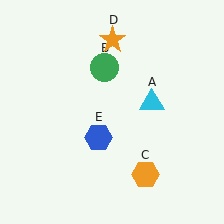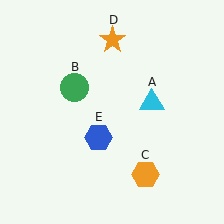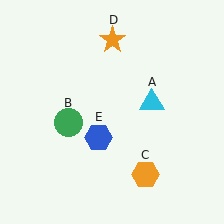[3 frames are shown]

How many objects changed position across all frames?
1 object changed position: green circle (object B).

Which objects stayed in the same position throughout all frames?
Cyan triangle (object A) and orange hexagon (object C) and orange star (object D) and blue hexagon (object E) remained stationary.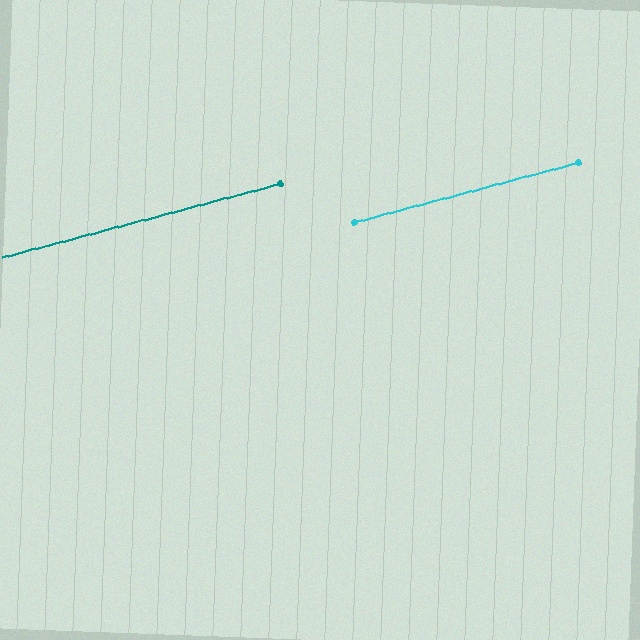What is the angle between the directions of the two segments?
Approximately 0 degrees.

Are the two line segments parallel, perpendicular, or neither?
Parallel — their directions differ by only 0.0°.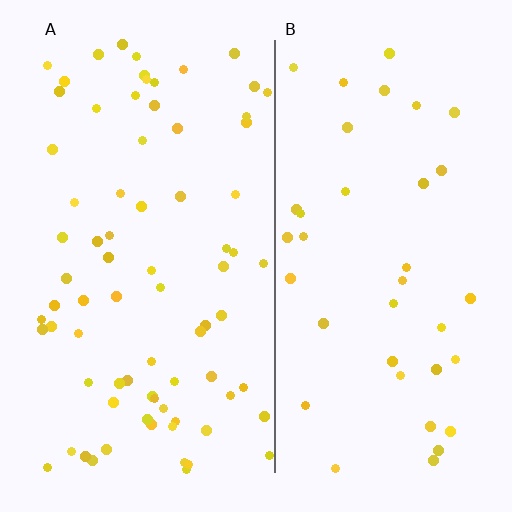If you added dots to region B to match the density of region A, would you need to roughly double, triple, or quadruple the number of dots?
Approximately double.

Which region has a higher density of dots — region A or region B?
A (the left).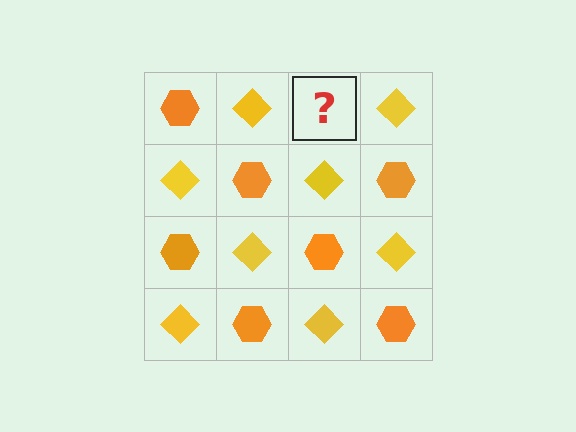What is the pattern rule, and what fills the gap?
The rule is that it alternates orange hexagon and yellow diamond in a checkerboard pattern. The gap should be filled with an orange hexagon.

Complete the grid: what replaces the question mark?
The question mark should be replaced with an orange hexagon.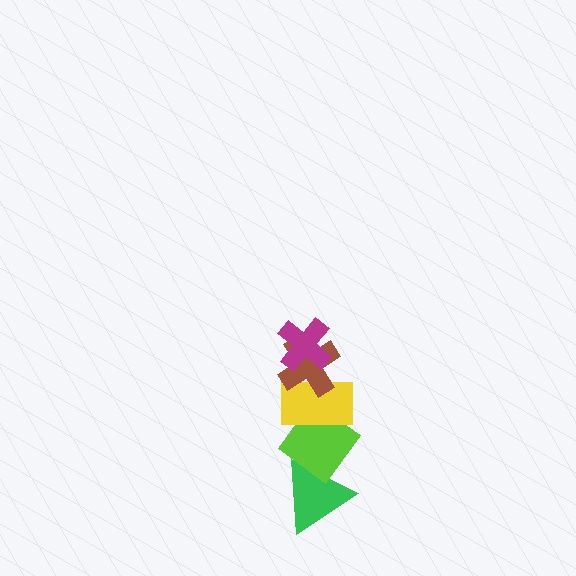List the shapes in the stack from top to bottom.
From top to bottom: the magenta cross, the brown cross, the yellow rectangle, the lime diamond, the green triangle.